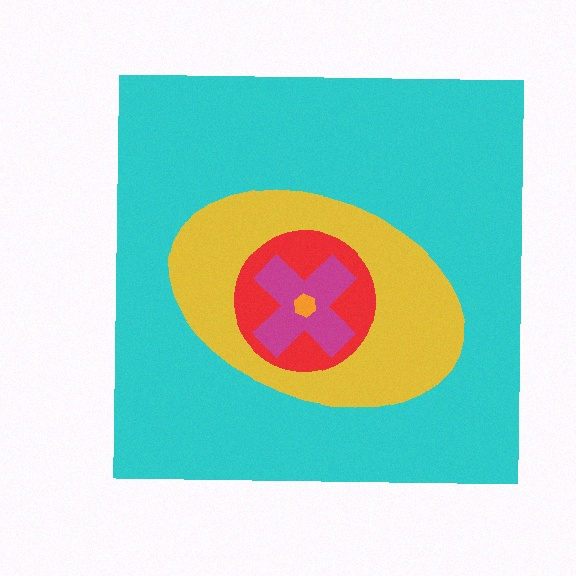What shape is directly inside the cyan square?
The yellow ellipse.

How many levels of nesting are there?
5.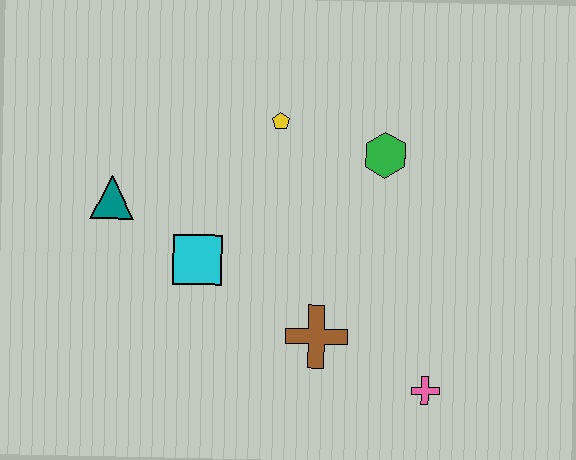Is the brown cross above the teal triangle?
No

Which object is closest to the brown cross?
The pink cross is closest to the brown cross.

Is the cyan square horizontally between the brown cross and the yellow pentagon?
No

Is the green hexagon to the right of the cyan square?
Yes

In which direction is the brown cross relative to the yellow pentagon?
The brown cross is below the yellow pentagon.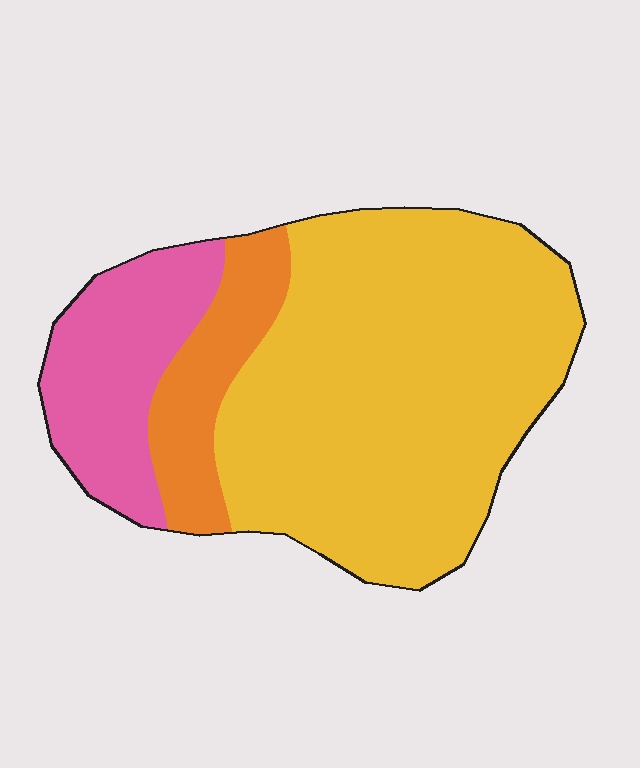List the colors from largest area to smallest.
From largest to smallest: yellow, pink, orange.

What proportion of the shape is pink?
Pink covers about 20% of the shape.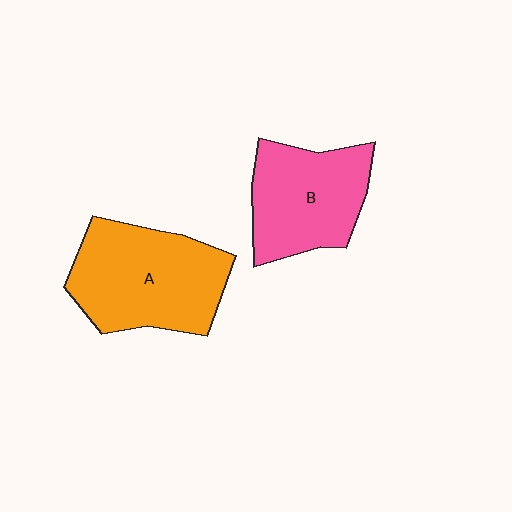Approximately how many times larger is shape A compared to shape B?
Approximately 1.2 times.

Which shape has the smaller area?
Shape B (pink).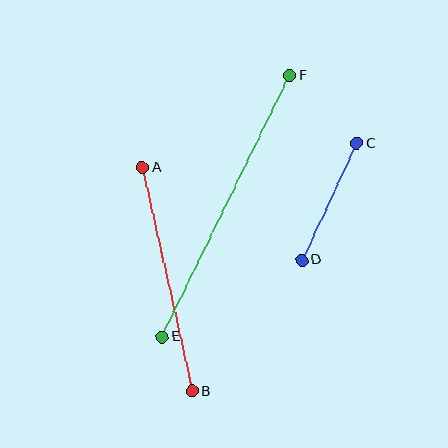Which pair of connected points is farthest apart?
Points E and F are farthest apart.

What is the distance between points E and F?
The distance is approximately 291 pixels.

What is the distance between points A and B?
The distance is approximately 229 pixels.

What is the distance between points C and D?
The distance is approximately 129 pixels.